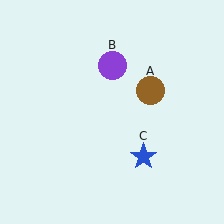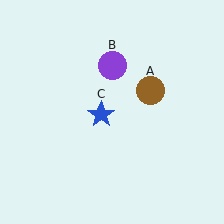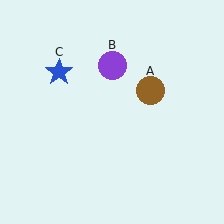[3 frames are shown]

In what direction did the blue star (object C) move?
The blue star (object C) moved up and to the left.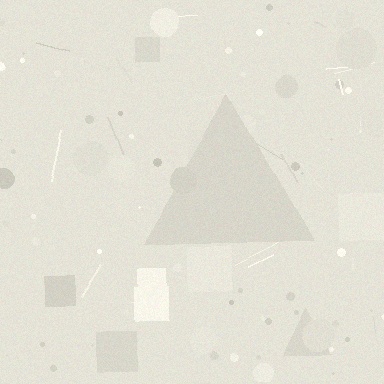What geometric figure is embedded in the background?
A triangle is embedded in the background.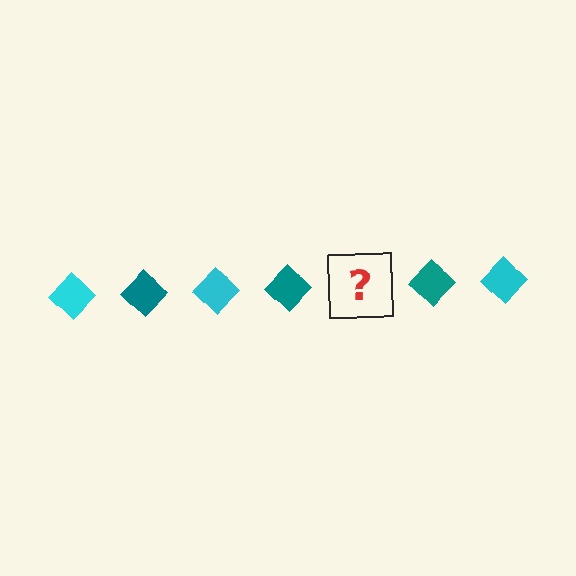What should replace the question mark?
The question mark should be replaced with a cyan diamond.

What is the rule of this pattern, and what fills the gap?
The rule is that the pattern cycles through cyan, teal diamonds. The gap should be filled with a cyan diamond.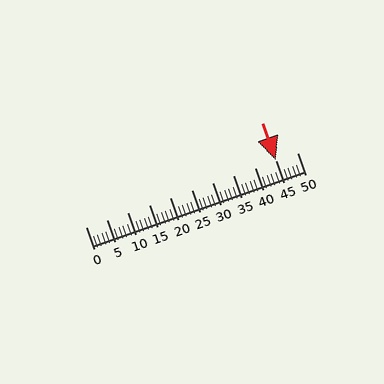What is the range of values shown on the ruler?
The ruler shows values from 0 to 50.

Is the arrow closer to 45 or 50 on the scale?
The arrow is closer to 45.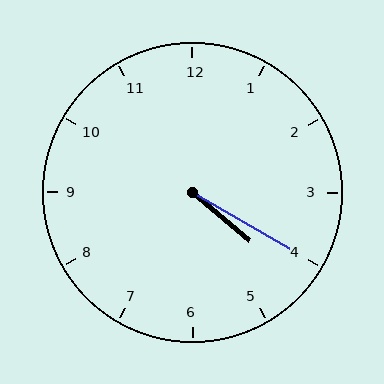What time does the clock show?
4:20.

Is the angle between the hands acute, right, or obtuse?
It is acute.